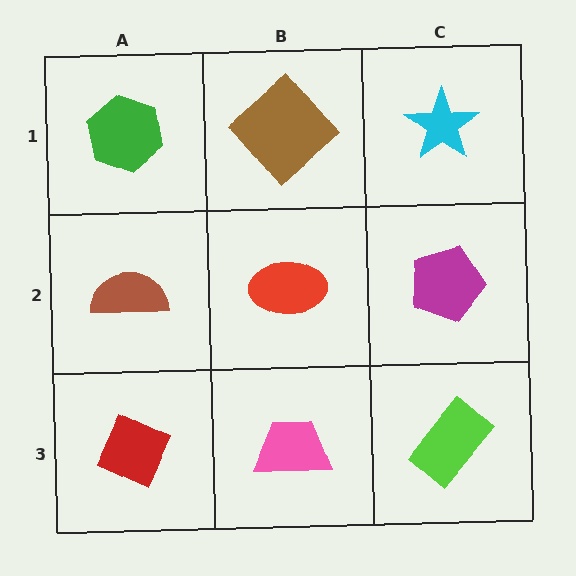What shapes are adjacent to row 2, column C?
A cyan star (row 1, column C), a lime rectangle (row 3, column C), a red ellipse (row 2, column B).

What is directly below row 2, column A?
A red diamond.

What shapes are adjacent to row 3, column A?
A brown semicircle (row 2, column A), a pink trapezoid (row 3, column B).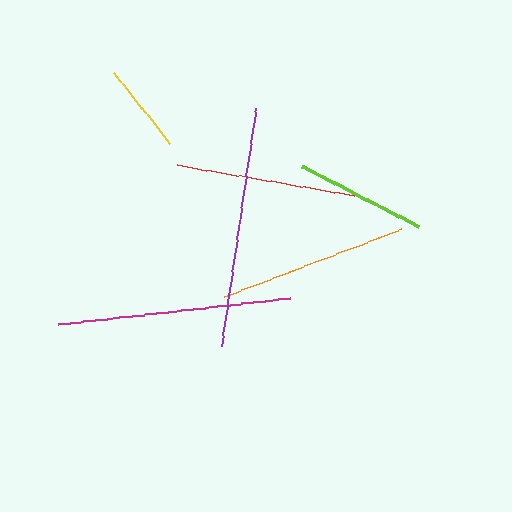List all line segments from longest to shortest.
From longest to shortest: purple, magenta, orange, red, lime, yellow.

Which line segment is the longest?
The purple line is the longest at approximately 240 pixels.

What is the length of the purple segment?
The purple segment is approximately 240 pixels long.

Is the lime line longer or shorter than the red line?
The red line is longer than the lime line.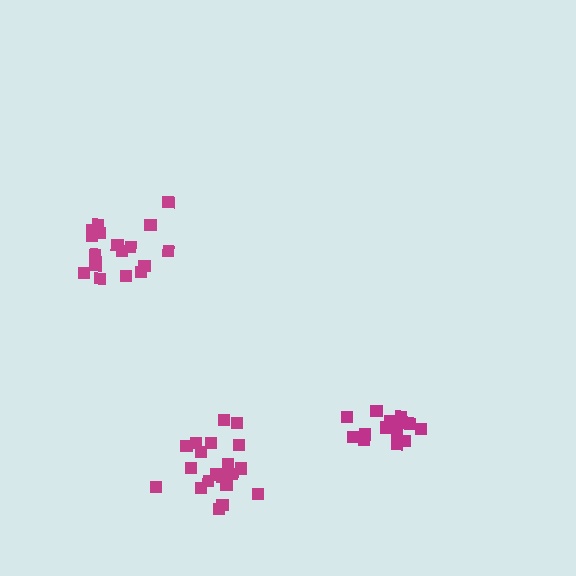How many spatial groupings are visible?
There are 3 spatial groupings.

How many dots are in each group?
Group 1: 18 dots, Group 2: 20 dots, Group 3: 15 dots (53 total).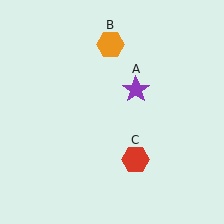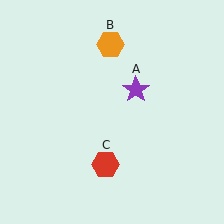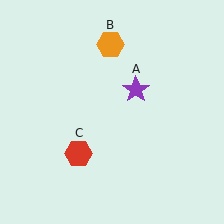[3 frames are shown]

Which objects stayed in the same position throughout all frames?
Purple star (object A) and orange hexagon (object B) remained stationary.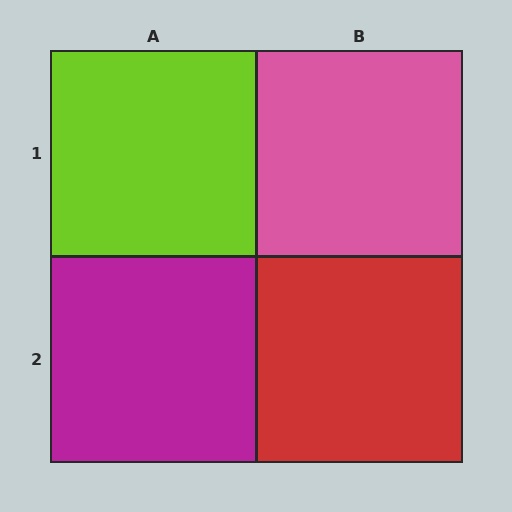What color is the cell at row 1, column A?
Lime.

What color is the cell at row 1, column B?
Pink.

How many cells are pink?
1 cell is pink.